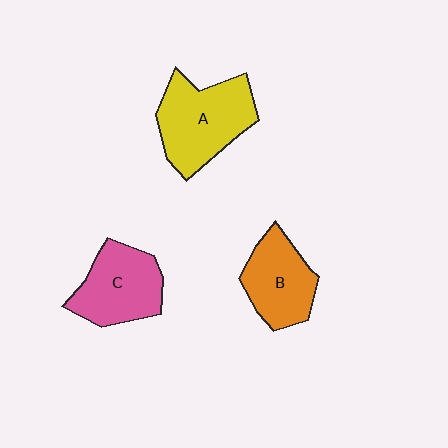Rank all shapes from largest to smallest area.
From largest to smallest: A (yellow), C (pink), B (orange).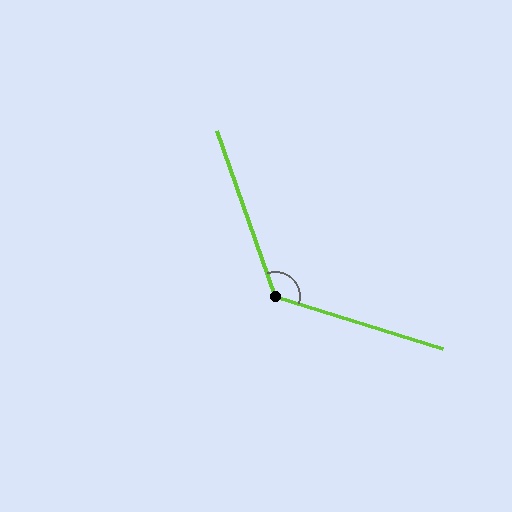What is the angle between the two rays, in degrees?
Approximately 127 degrees.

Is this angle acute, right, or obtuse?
It is obtuse.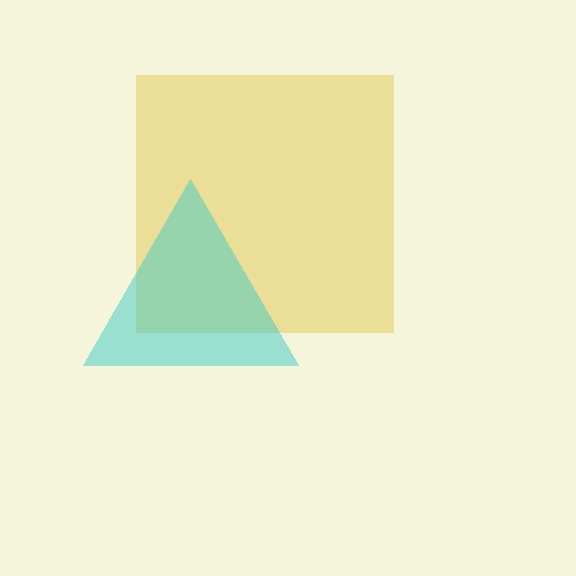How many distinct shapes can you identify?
There are 2 distinct shapes: a yellow square, a cyan triangle.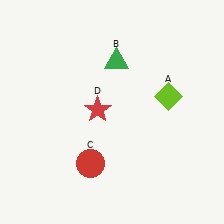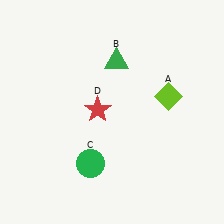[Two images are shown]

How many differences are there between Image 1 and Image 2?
There is 1 difference between the two images.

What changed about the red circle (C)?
In Image 1, C is red. In Image 2, it changed to green.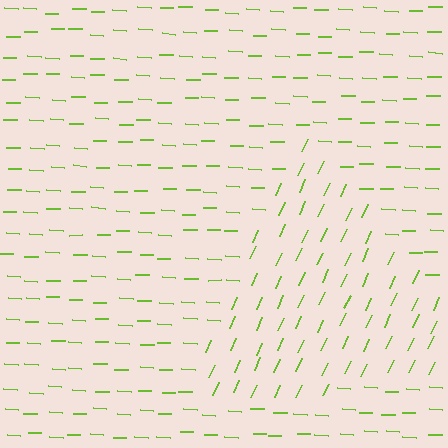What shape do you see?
I see a triangle.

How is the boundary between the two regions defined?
The boundary is defined purely by a change in line orientation (approximately 67 degrees difference). All lines are the same color and thickness.